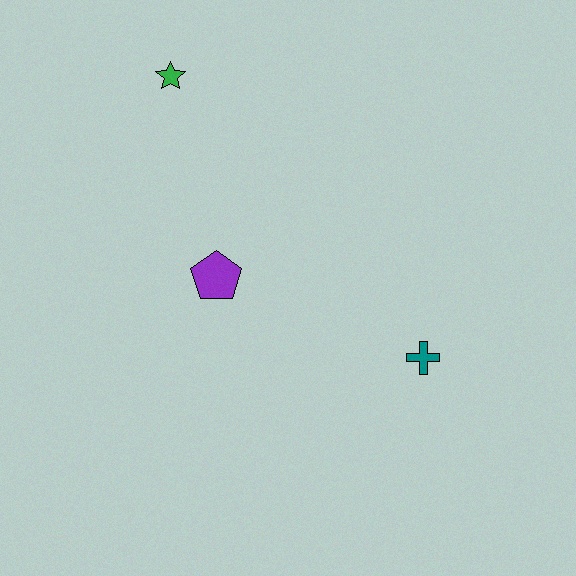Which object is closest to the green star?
The purple pentagon is closest to the green star.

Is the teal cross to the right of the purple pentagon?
Yes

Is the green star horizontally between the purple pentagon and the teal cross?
No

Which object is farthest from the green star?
The teal cross is farthest from the green star.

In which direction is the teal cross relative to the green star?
The teal cross is below the green star.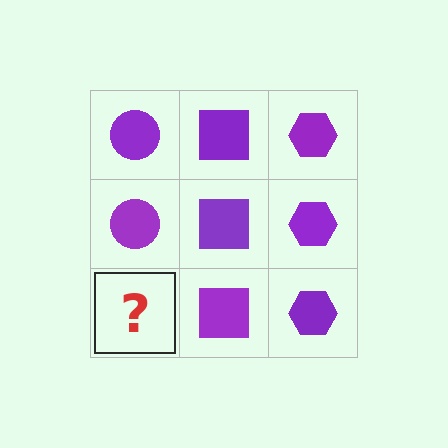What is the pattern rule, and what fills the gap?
The rule is that each column has a consistent shape. The gap should be filled with a purple circle.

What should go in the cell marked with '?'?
The missing cell should contain a purple circle.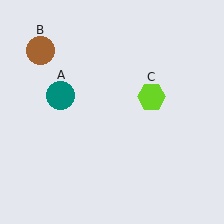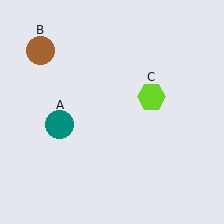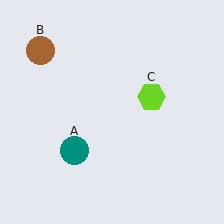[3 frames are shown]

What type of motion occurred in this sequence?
The teal circle (object A) rotated counterclockwise around the center of the scene.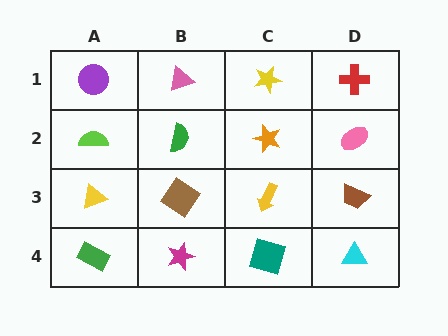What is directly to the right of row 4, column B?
A teal square.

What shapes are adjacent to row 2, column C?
A yellow star (row 1, column C), a yellow arrow (row 3, column C), a green semicircle (row 2, column B), a pink ellipse (row 2, column D).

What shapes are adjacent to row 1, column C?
An orange star (row 2, column C), a pink triangle (row 1, column B), a red cross (row 1, column D).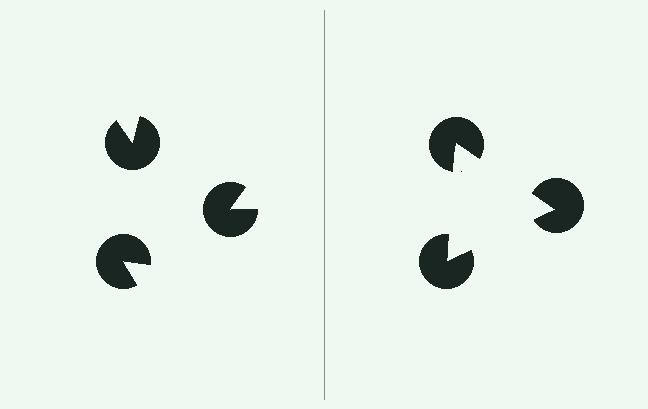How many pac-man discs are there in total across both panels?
6 — 3 on each side.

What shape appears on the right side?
An illusory triangle.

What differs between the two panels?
The pac-man discs are positioned identically on both sides; only the wedge orientations differ. On the right they align to a triangle; on the left they are misaligned.